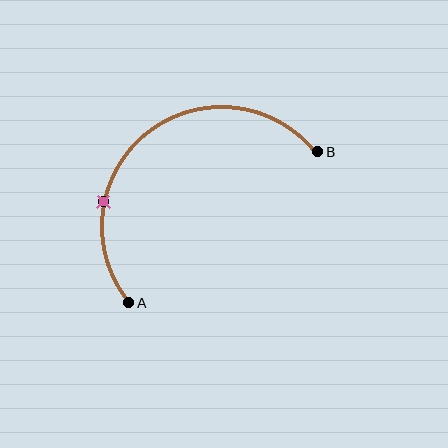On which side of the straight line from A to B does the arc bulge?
The arc bulges above and to the left of the straight line connecting A and B.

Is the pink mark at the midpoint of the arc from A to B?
No. The pink mark lies on the arc but is closer to endpoint A. The arc midpoint would be at the point on the curve equidistant along the arc from both A and B.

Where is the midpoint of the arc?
The arc midpoint is the point on the curve farthest from the straight line joining A and B. It sits above and to the left of that line.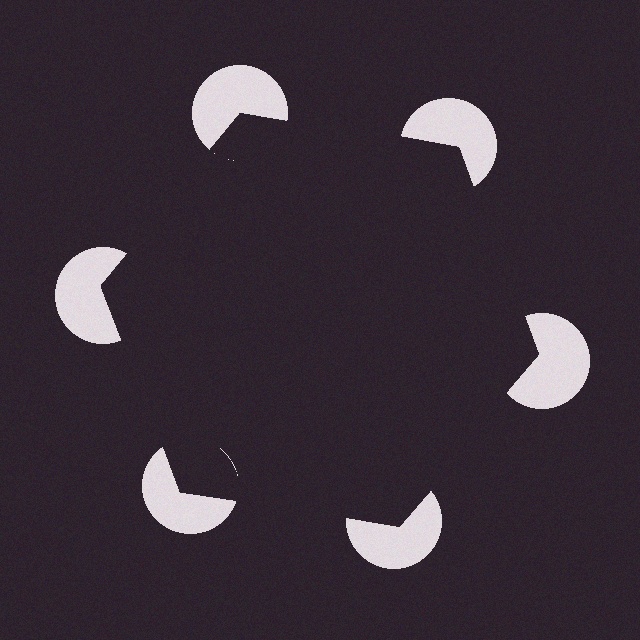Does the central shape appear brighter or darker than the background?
It typically appears slightly darker than the background, even though no actual brightness change is drawn.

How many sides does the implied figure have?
6 sides.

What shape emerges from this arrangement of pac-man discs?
An illusory hexagon — its edges are inferred from the aligned wedge cuts in the pac-man discs, not physically drawn.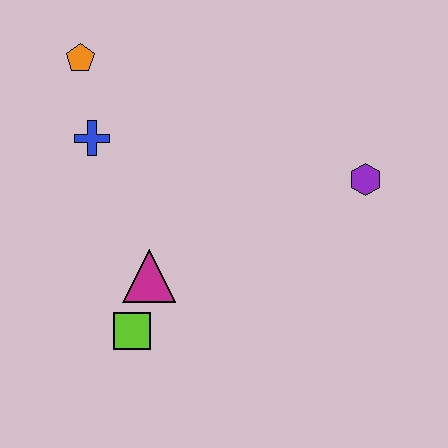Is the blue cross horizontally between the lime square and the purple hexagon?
No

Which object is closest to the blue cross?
The orange pentagon is closest to the blue cross.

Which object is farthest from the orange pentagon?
The purple hexagon is farthest from the orange pentagon.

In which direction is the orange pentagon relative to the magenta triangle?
The orange pentagon is above the magenta triangle.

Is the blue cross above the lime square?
Yes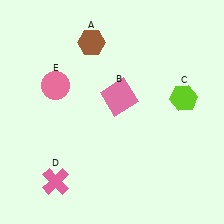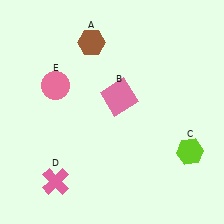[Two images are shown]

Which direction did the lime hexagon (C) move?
The lime hexagon (C) moved down.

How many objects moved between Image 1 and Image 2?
1 object moved between the two images.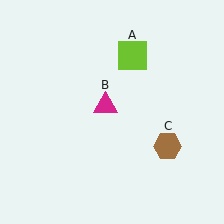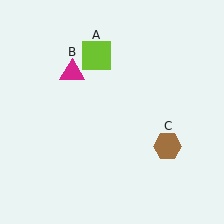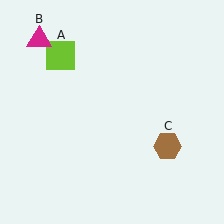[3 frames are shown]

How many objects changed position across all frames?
2 objects changed position: lime square (object A), magenta triangle (object B).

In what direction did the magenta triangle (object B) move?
The magenta triangle (object B) moved up and to the left.